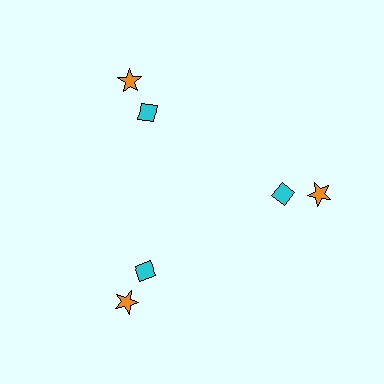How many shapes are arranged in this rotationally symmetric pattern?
There are 6 shapes, arranged in 3 groups of 2.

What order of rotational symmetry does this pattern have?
This pattern has 3-fold rotational symmetry.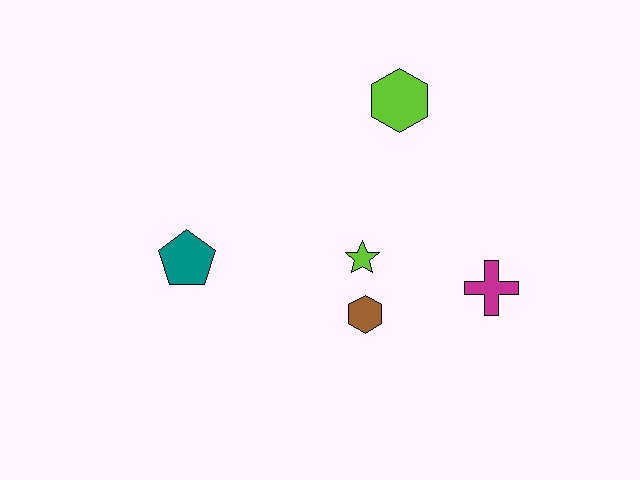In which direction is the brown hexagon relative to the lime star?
The brown hexagon is below the lime star.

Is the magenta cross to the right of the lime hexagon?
Yes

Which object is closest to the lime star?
The brown hexagon is closest to the lime star.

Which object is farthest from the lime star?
The teal pentagon is farthest from the lime star.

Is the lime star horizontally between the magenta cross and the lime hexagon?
No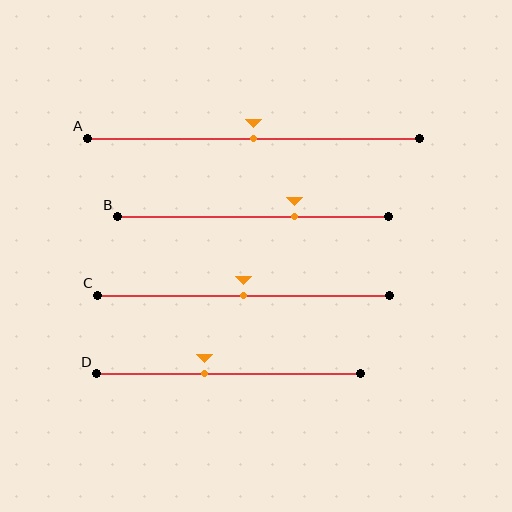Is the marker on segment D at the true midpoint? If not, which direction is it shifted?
No, the marker on segment D is shifted to the left by about 9% of the segment length.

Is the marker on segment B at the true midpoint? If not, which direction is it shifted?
No, the marker on segment B is shifted to the right by about 15% of the segment length.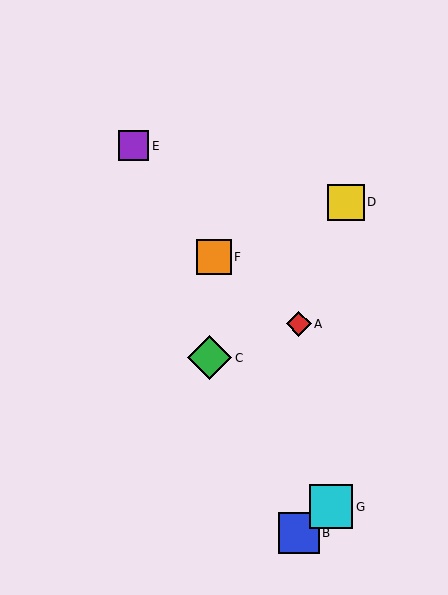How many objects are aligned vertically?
2 objects (A, B) are aligned vertically.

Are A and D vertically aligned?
No, A is at x≈299 and D is at x≈346.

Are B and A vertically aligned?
Yes, both are at x≈299.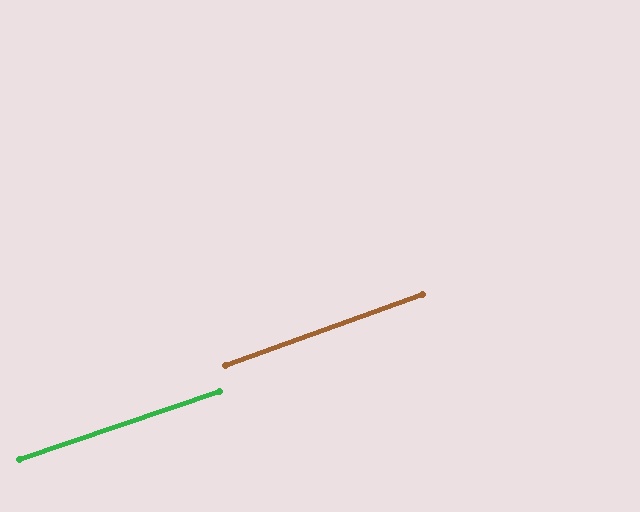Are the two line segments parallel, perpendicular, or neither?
Parallel — their directions differ by only 1.2°.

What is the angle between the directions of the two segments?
Approximately 1 degree.